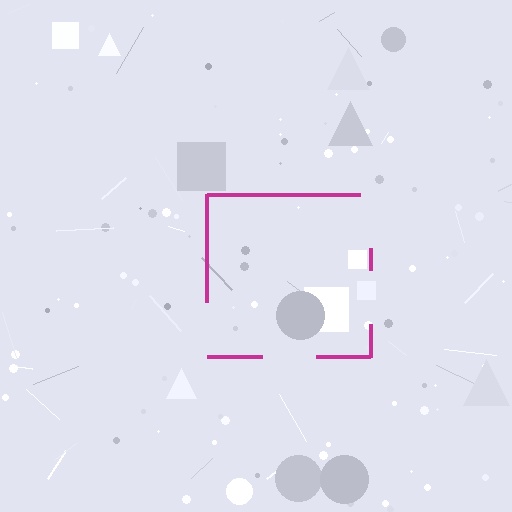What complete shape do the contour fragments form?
The contour fragments form a square.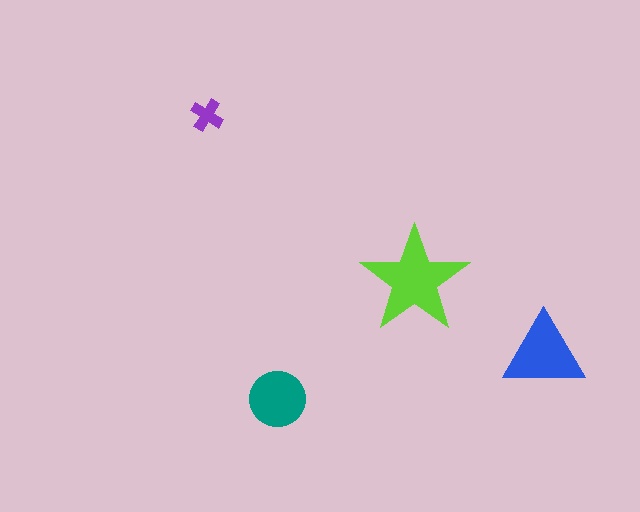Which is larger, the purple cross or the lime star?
The lime star.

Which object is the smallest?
The purple cross.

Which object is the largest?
The lime star.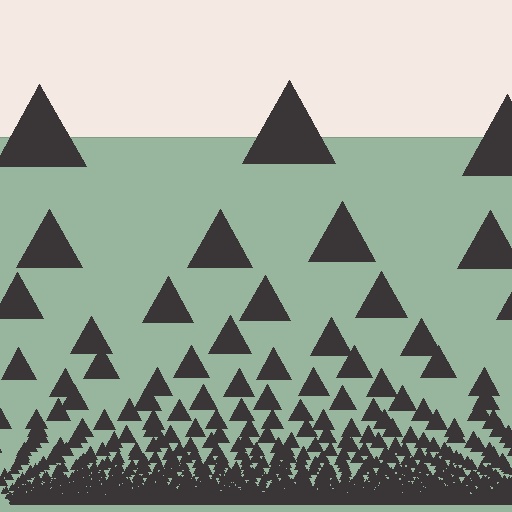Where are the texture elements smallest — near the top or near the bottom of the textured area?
Near the bottom.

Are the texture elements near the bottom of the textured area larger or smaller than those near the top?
Smaller. The gradient is inverted — elements near the bottom are smaller and denser.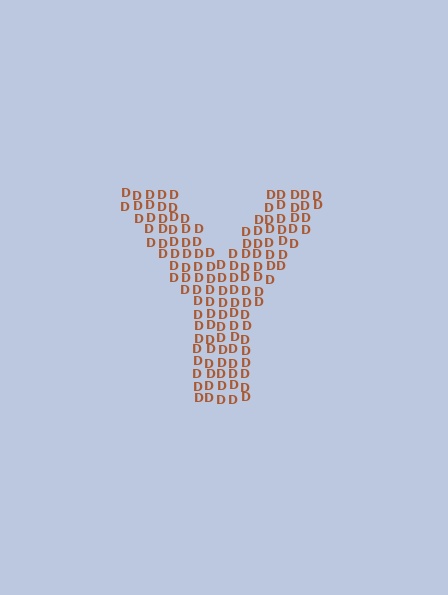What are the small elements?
The small elements are letter D's.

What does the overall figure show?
The overall figure shows the letter Y.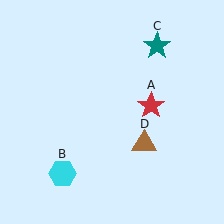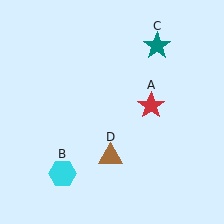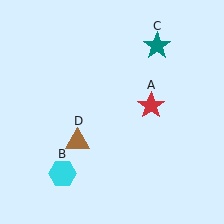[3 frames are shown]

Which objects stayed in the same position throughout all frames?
Red star (object A) and cyan hexagon (object B) and teal star (object C) remained stationary.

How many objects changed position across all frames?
1 object changed position: brown triangle (object D).